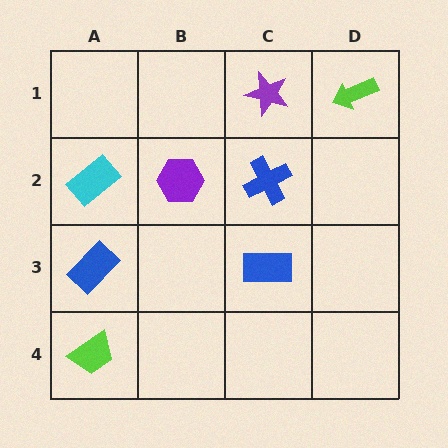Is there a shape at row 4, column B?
No, that cell is empty.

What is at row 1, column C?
A purple star.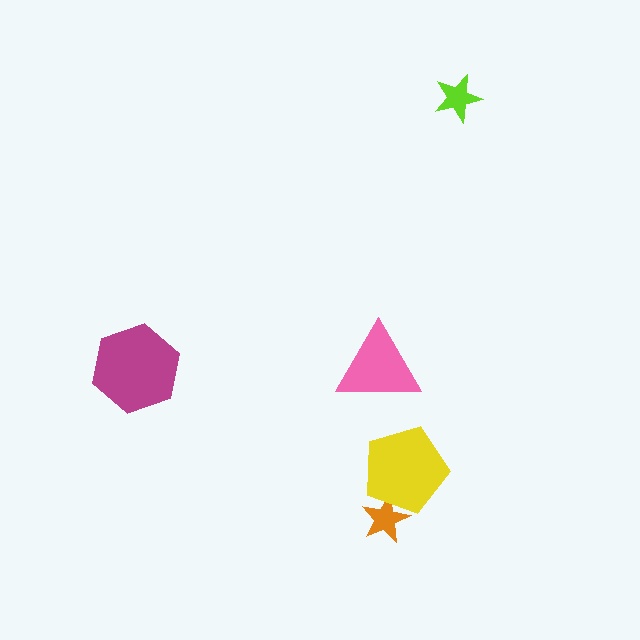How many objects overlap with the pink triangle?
0 objects overlap with the pink triangle.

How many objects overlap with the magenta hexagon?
0 objects overlap with the magenta hexagon.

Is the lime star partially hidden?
No, no other shape covers it.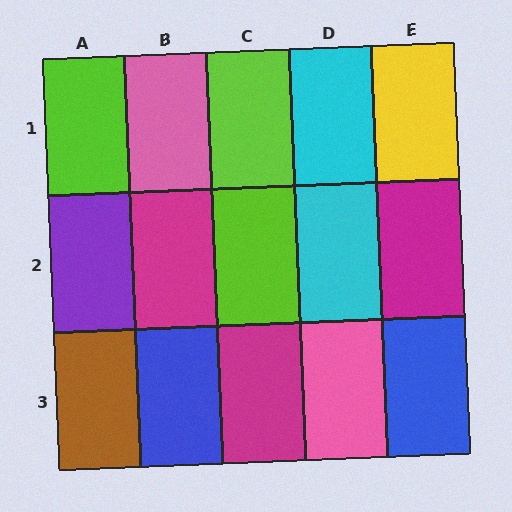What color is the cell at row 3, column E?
Blue.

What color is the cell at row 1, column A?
Lime.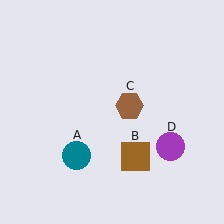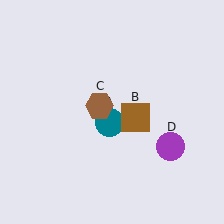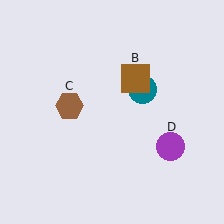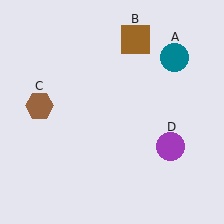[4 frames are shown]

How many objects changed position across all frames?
3 objects changed position: teal circle (object A), brown square (object B), brown hexagon (object C).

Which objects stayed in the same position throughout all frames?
Purple circle (object D) remained stationary.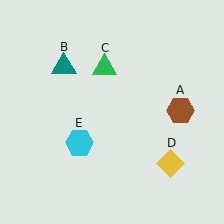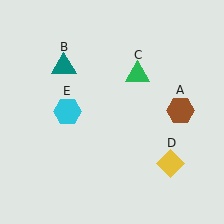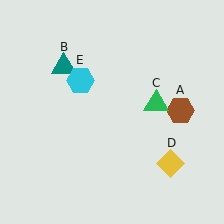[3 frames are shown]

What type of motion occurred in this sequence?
The green triangle (object C), cyan hexagon (object E) rotated clockwise around the center of the scene.